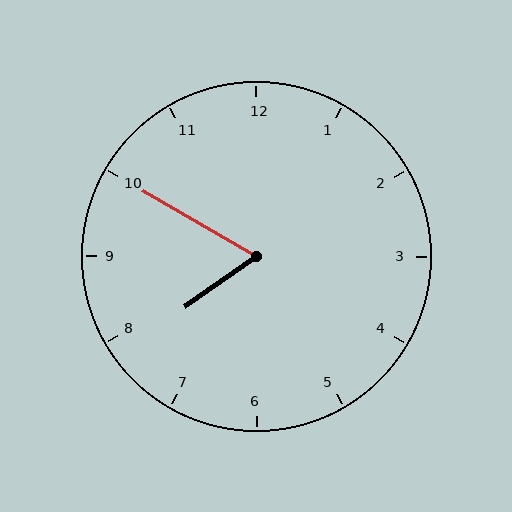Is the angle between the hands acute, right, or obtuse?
It is acute.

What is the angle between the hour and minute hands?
Approximately 65 degrees.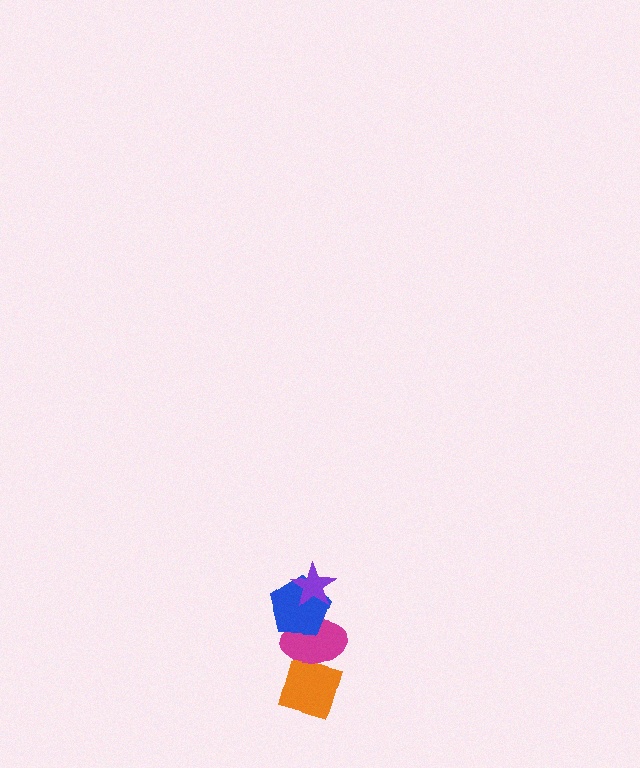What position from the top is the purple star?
The purple star is 1st from the top.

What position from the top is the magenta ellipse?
The magenta ellipse is 3rd from the top.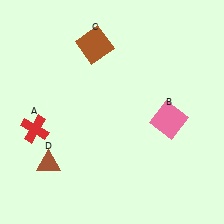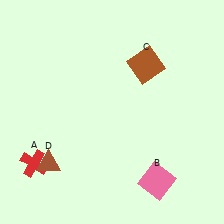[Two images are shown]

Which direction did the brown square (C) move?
The brown square (C) moved right.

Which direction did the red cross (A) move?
The red cross (A) moved down.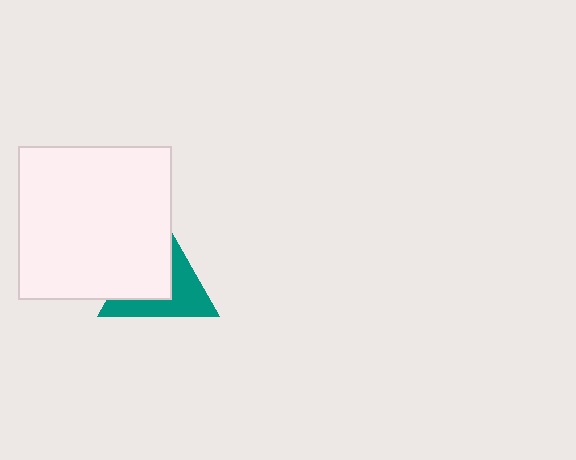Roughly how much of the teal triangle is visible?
About half of it is visible (roughly 50%).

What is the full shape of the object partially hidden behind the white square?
The partially hidden object is a teal triangle.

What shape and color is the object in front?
The object in front is a white square.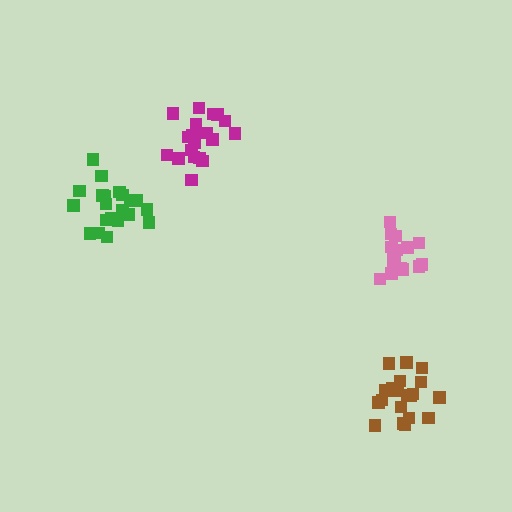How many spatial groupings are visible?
There are 4 spatial groupings.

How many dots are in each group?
Group 1: 21 dots, Group 2: 18 dots, Group 3: 20 dots, Group 4: 20 dots (79 total).